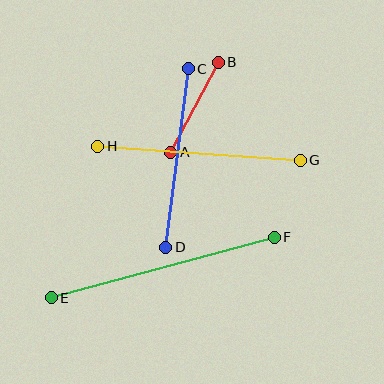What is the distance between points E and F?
The distance is approximately 231 pixels.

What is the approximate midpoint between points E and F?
The midpoint is at approximately (163, 267) pixels.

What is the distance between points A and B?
The distance is approximately 102 pixels.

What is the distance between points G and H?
The distance is approximately 203 pixels.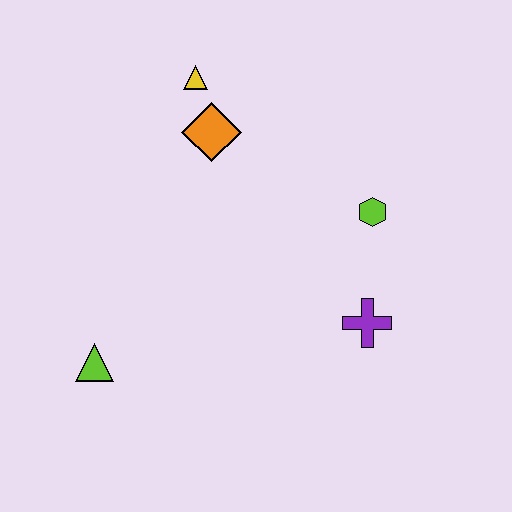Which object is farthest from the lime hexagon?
The lime triangle is farthest from the lime hexagon.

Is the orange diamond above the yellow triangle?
No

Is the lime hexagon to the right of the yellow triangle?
Yes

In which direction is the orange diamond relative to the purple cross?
The orange diamond is above the purple cross.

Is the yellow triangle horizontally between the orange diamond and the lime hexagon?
No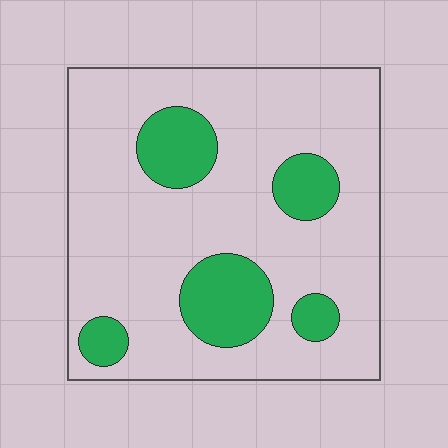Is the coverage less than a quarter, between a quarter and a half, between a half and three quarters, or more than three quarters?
Less than a quarter.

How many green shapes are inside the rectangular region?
5.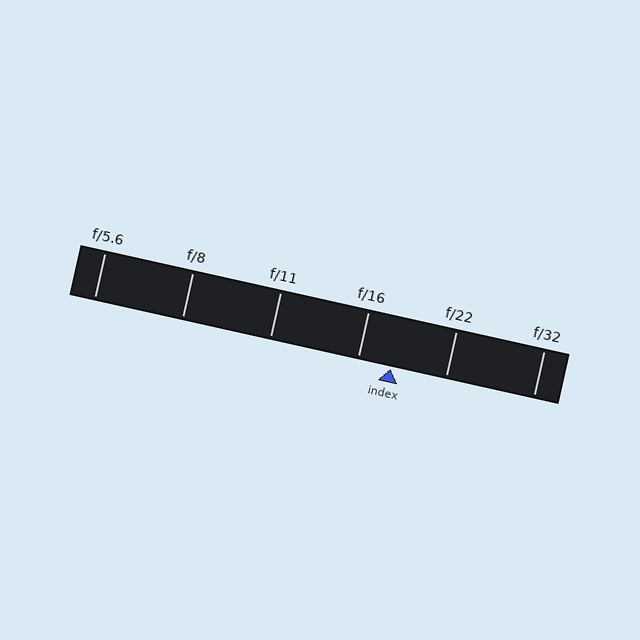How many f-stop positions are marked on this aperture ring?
There are 6 f-stop positions marked.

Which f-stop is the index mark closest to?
The index mark is closest to f/16.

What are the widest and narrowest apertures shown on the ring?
The widest aperture shown is f/5.6 and the narrowest is f/32.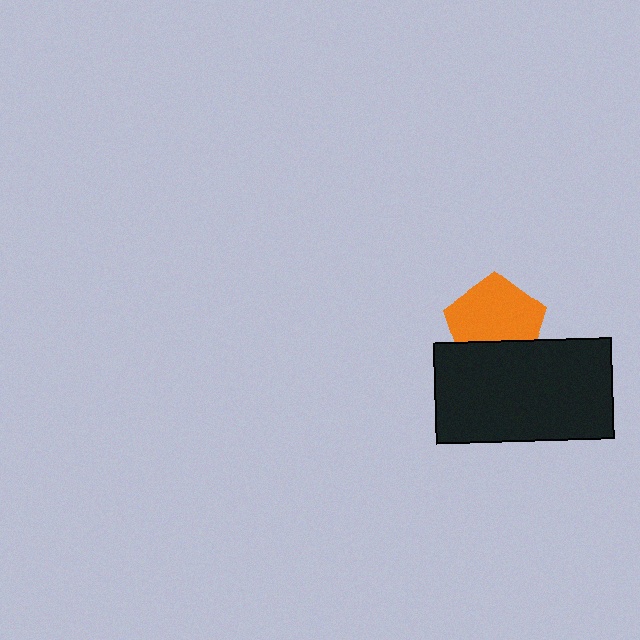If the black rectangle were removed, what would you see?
You would see the complete orange pentagon.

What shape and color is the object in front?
The object in front is a black rectangle.